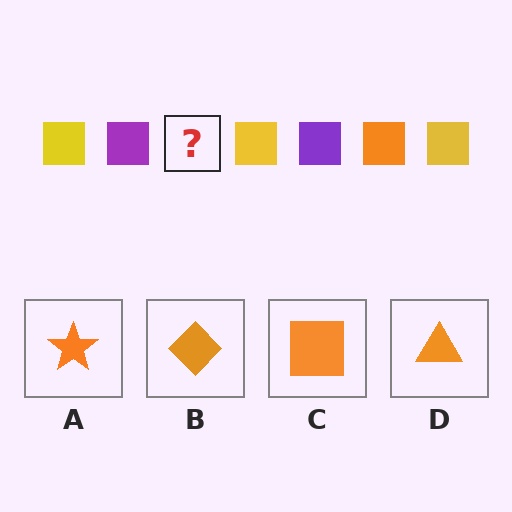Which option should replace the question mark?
Option C.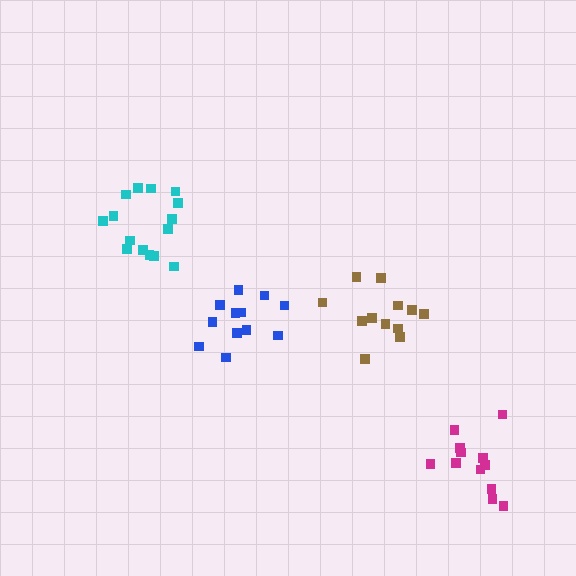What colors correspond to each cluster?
The clusters are colored: cyan, blue, magenta, brown.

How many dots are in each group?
Group 1: 15 dots, Group 2: 12 dots, Group 3: 12 dots, Group 4: 12 dots (51 total).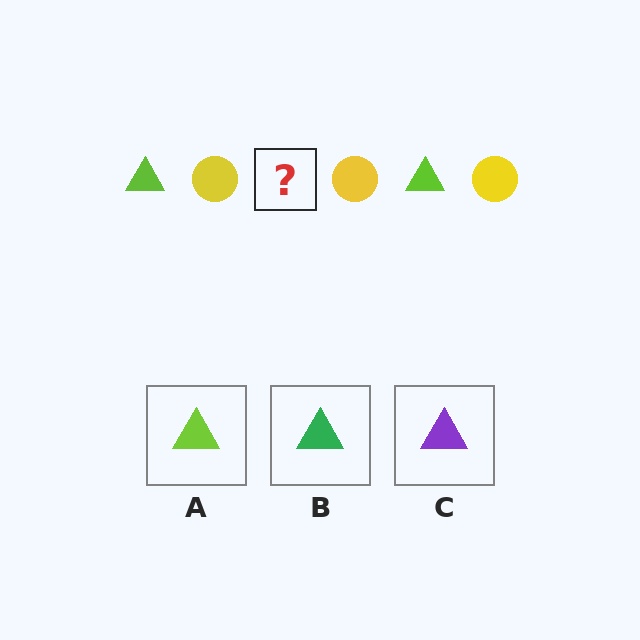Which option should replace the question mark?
Option A.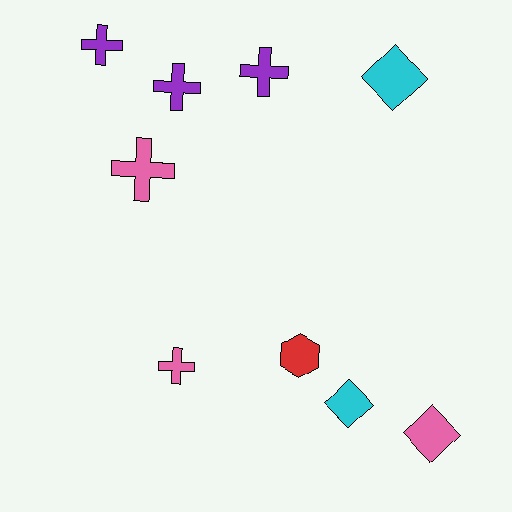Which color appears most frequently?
Purple, with 3 objects.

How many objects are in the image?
There are 9 objects.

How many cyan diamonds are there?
There are 2 cyan diamonds.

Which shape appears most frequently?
Cross, with 5 objects.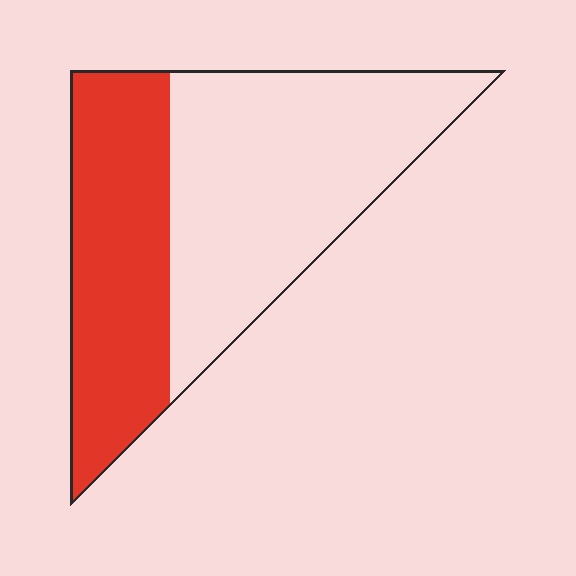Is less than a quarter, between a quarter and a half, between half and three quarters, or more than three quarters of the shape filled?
Between a quarter and a half.